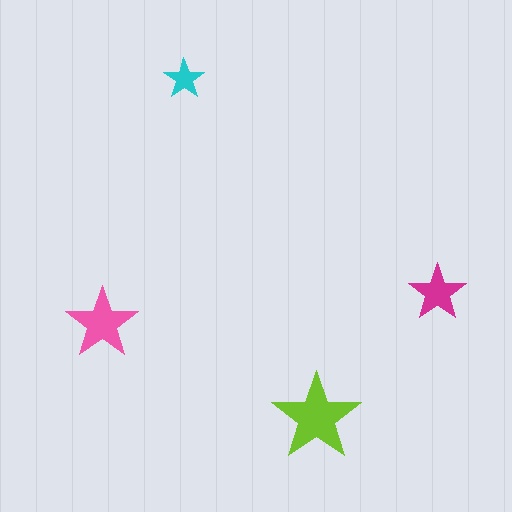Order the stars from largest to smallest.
the lime one, the pink one, the magenta one, the cyan one.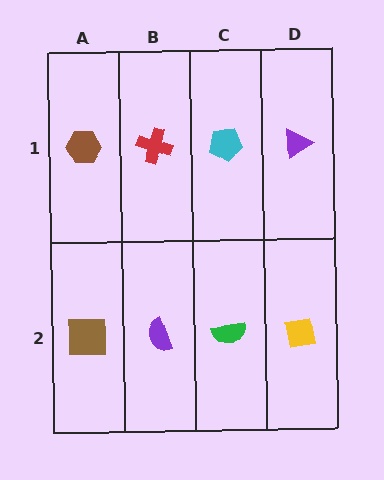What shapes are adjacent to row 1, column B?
A purple semicircle (row 2, column B), a brown hexagon (row 1, column A), a cyan pentagon (row 1, column C).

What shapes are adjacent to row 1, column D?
A yellow square (row 2, column D), a cyan pentagon (row 1, column C).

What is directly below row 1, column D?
A yellow square.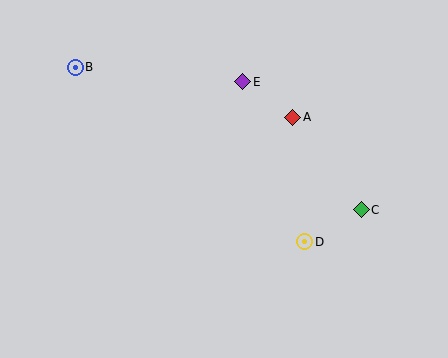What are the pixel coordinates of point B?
Point B is at (75, 67).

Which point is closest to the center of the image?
Point A at (293, 117) is closest to the center.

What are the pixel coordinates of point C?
Point C is at (361, 210).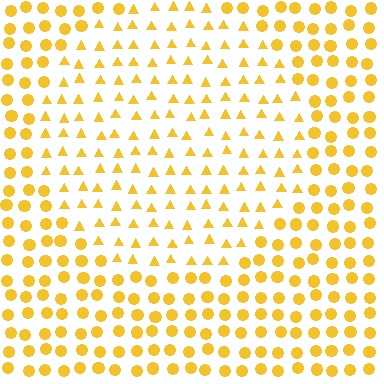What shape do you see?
I see a circle.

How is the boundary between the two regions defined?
The boundary is defined by a change in element shape: triangles inside vs. circles outside. All elements share the same color and spacing.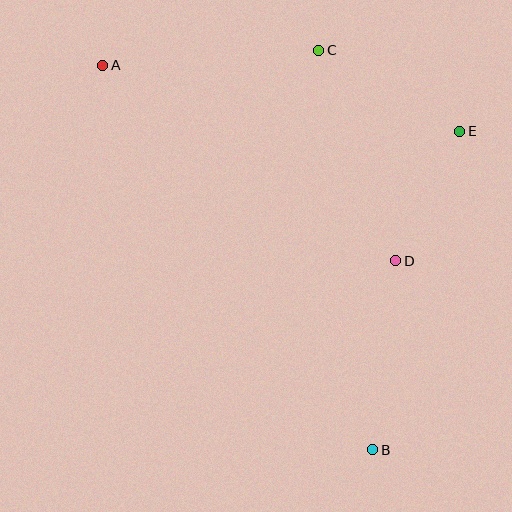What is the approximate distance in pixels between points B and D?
The distance between B and D is approximately 191 pixels.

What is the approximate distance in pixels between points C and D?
The distance between C and D is approximately 224 pixels.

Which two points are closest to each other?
Points D and E are closest to each other.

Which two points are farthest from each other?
Points A and B are farthest from each other.